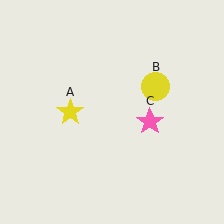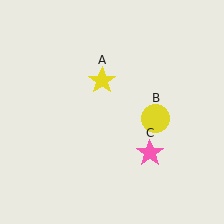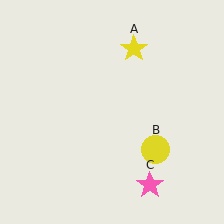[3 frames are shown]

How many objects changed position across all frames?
3 objects changed position: yellow star (object A), yellow circle (object B), pink star (object C).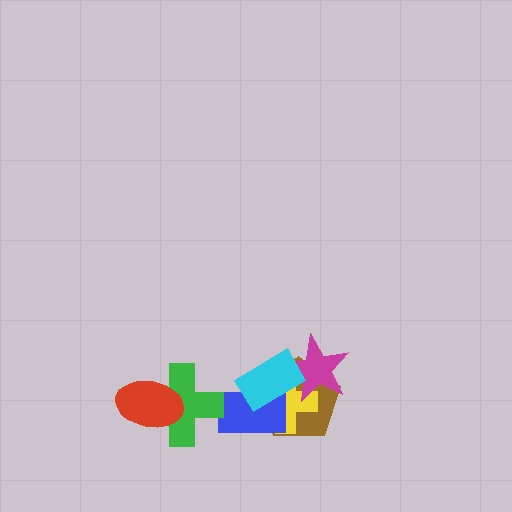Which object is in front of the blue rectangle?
The cyan rectangle is in front of the blue rectangle.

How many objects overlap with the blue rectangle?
3 objects overlap with the blue rectangle.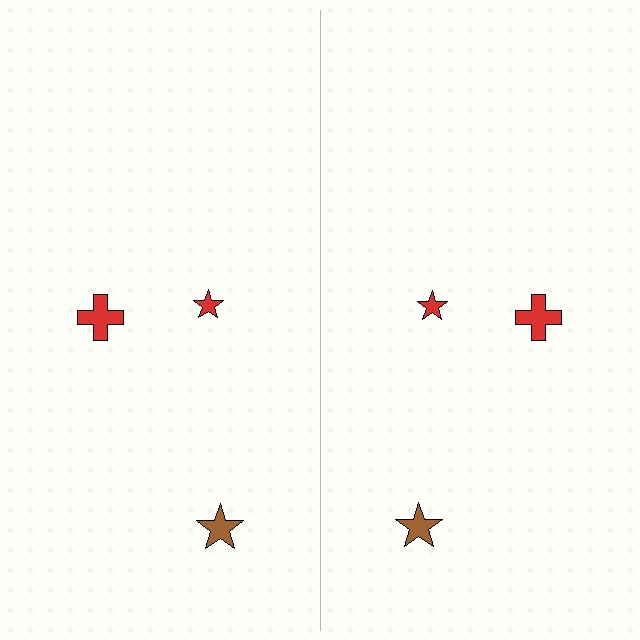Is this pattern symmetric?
Yes, this pattern has bilateral (reflection) symmetry.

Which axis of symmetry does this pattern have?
The pattern has a vertical axis of symmetry running through the center of the image.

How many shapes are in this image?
There are 6 shapes in this image.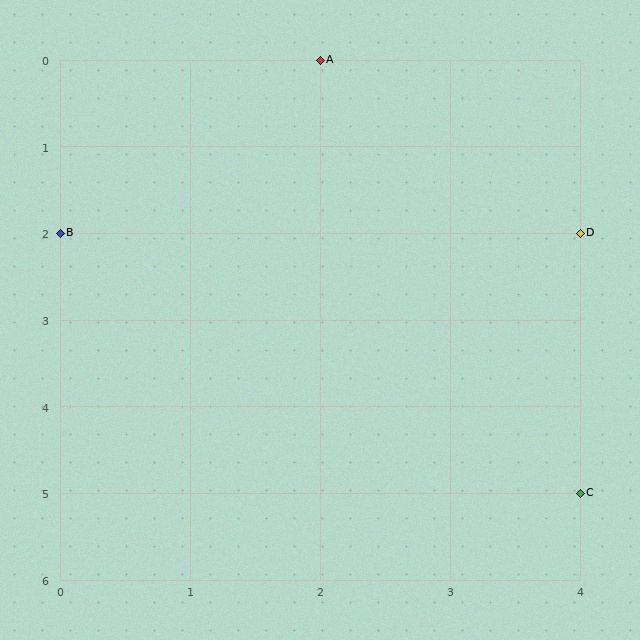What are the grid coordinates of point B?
Point B is at grid coordinates (0, 2).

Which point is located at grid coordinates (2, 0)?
Point A is at (2, 0).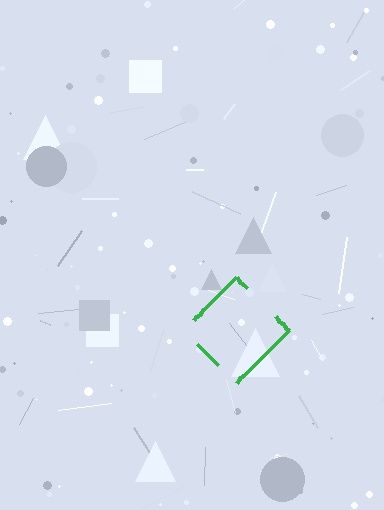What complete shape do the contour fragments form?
The contour fragments form a diamond.